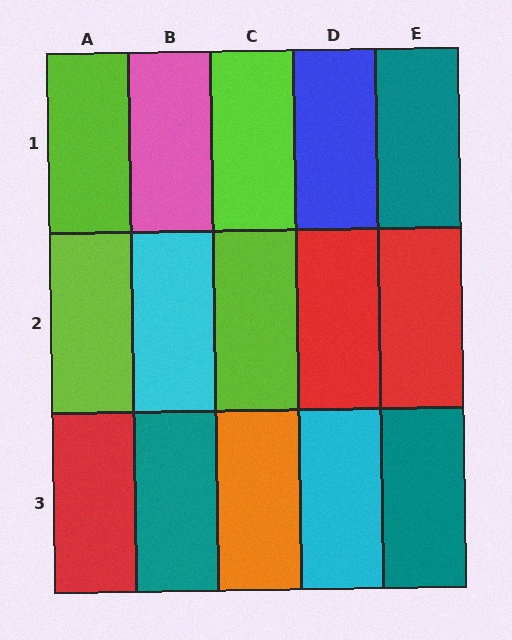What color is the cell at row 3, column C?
Orange.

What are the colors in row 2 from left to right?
Lime, cyan, lime, red, red.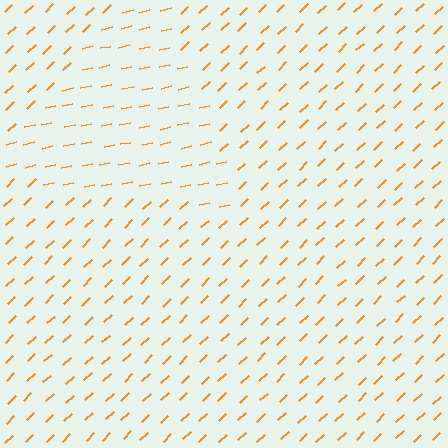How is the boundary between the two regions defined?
The boundary is defined purely by a change in line orientation (approximately 31 degrees difference). All lines are the same color and thickness.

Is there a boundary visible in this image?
Yes, there is a texture boundary formed by a change in line orientation.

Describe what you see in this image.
The image is filled with small orange line segments. A triangle region in the image has lines oriented differently from the surrounding lines, creating a visible texture boundary.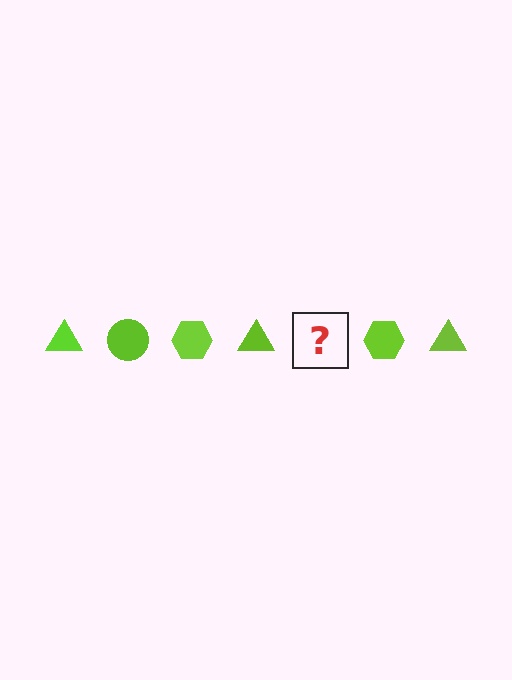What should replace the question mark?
The question mark should be replaced with a lime circle.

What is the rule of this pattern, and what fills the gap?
The rule is that the pattern cycles through triangle, circle, hexagon shapes in lime. The gap should be filled with a lime circle.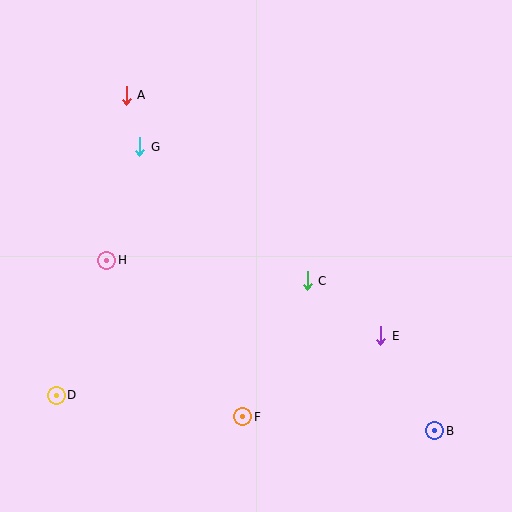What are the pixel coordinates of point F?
Point F is at (243, 417).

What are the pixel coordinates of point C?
Point C is at (307, 281).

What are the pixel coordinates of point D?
Point D is at (56, 395).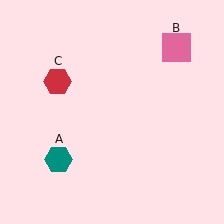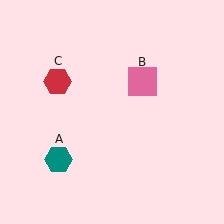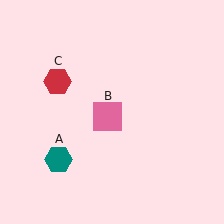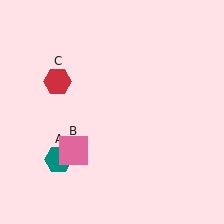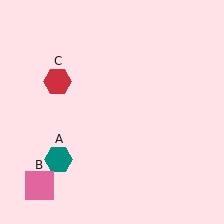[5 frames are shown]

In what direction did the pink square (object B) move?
The pink square (object B) moved down and to the left.